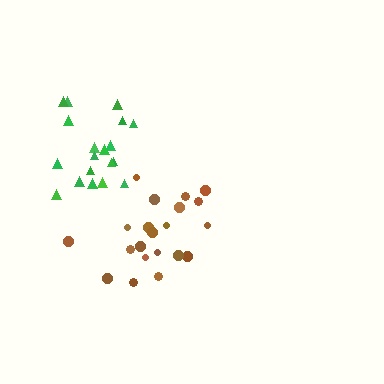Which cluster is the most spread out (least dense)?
Brown.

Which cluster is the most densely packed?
Green.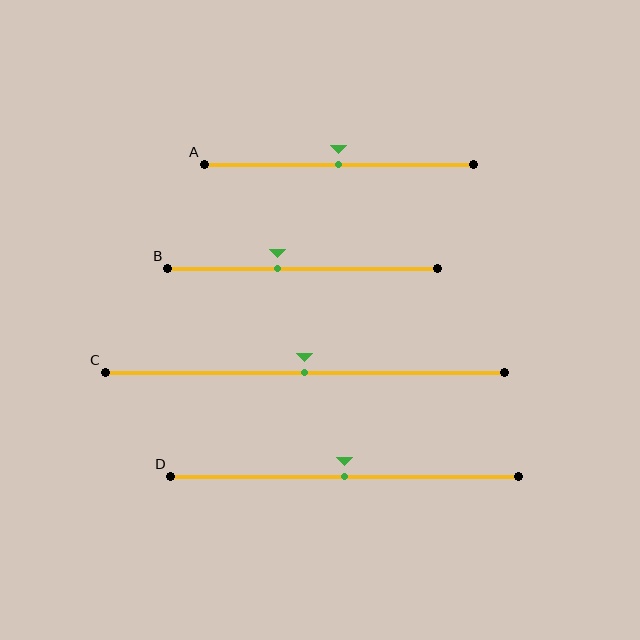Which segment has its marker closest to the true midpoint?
Segment A has its marker closest to the true midpoint.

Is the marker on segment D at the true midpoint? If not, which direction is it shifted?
Yes, the marker on segment D is at the true midpoint.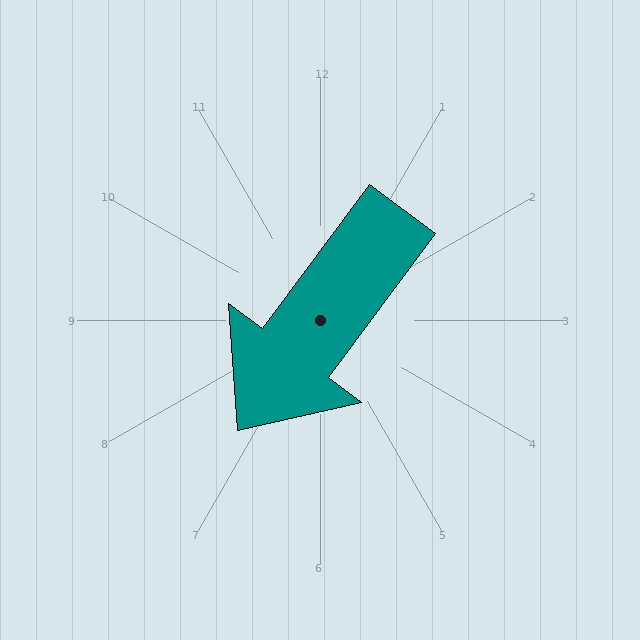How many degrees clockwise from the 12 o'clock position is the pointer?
Approximately 217 degrees.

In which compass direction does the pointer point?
Southwest.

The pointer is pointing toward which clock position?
Roughly 7 o'clock.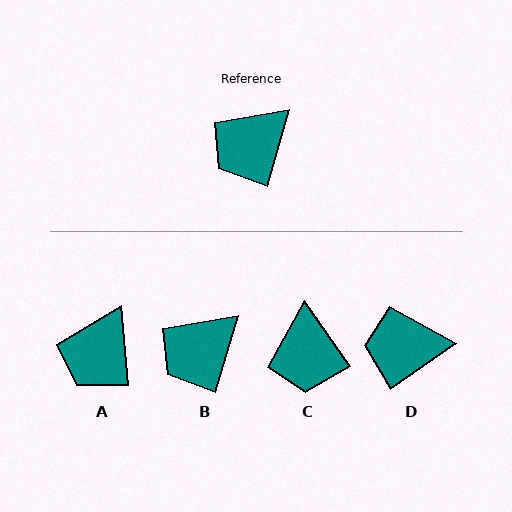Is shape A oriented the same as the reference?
No, it is off by about 21 degrees.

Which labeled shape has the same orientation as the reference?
B.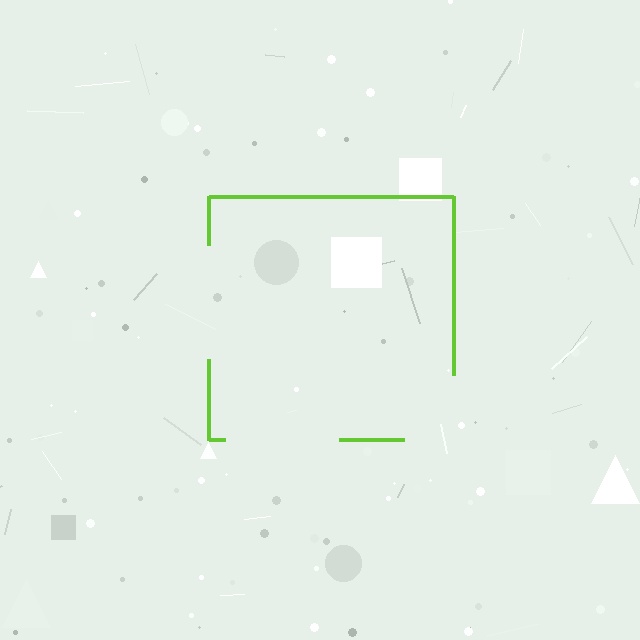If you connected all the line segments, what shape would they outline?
They would outline a square.